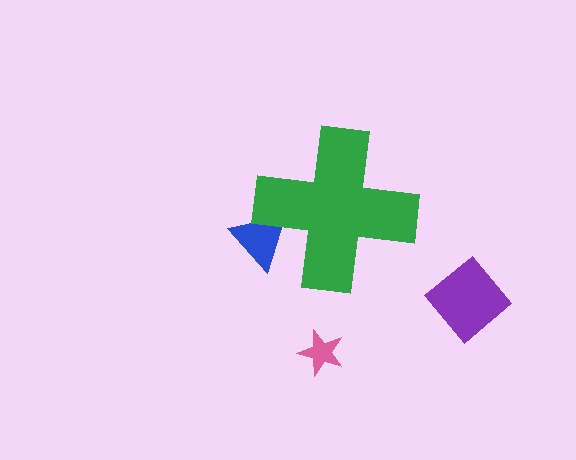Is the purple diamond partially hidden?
No, the purple diamond is fully visible.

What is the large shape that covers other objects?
A green cross.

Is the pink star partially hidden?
No, the pink star is fully visible.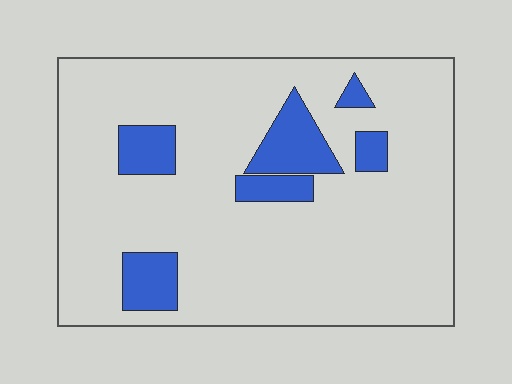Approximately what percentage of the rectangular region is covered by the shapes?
Approximately 15%.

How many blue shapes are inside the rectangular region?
6.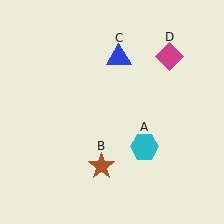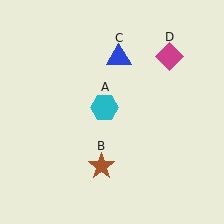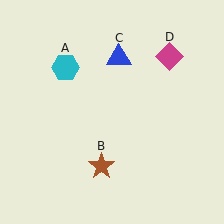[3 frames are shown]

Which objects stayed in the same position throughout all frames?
Brown star (object B) and blue triangle (object C) and magenta diamond (object D) remained stationary.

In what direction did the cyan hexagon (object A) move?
The cyan hexagon (object A) moved up and to the left.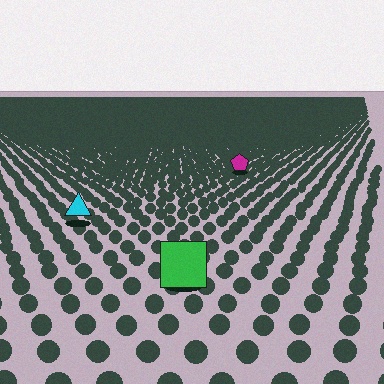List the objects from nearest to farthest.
From nearest to farthest: the green square, the cyan triangle, the magenta pentagon.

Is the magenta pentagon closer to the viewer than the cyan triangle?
No. The cyan triangle is closer — you can tell from the texture gradient: the ground texture is coarser near it.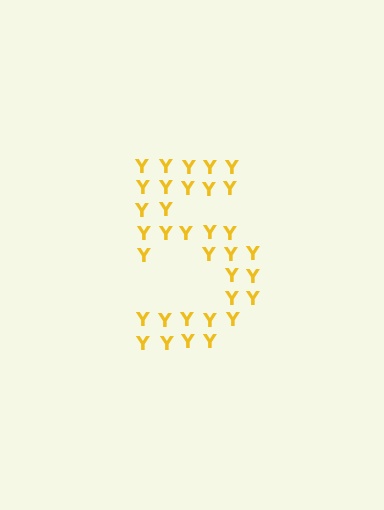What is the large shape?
The large shape is the digit 5.